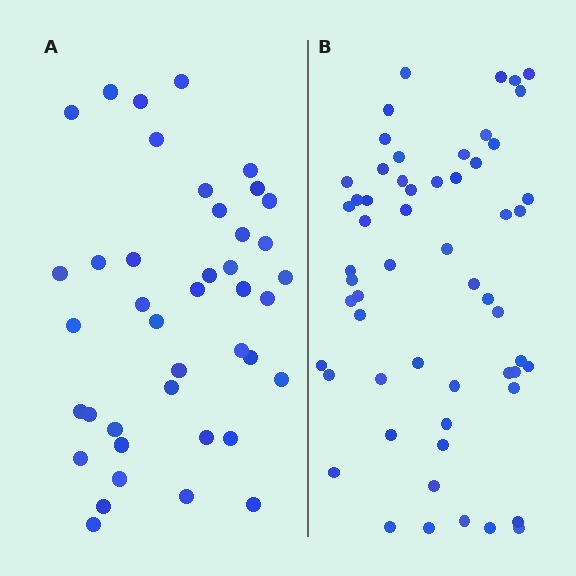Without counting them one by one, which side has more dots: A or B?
Region B (the right region) has more dots.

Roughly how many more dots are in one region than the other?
Region B has approximately 15 more dots than region A.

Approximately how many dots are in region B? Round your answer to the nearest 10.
About 60 dots. (The exact count is 57, which rounds to 60.)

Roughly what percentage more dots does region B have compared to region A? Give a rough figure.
About 40% more.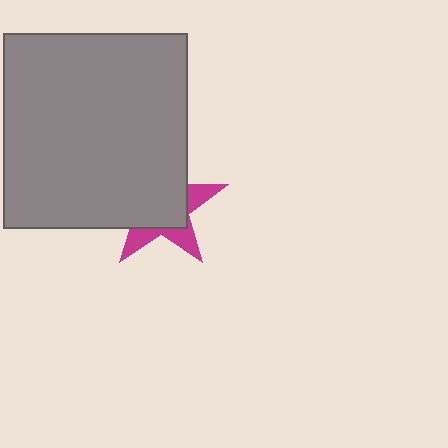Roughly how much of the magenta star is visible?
A small part of it is visible (roughly 34%).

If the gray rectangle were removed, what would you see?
You would see the complete magenta star.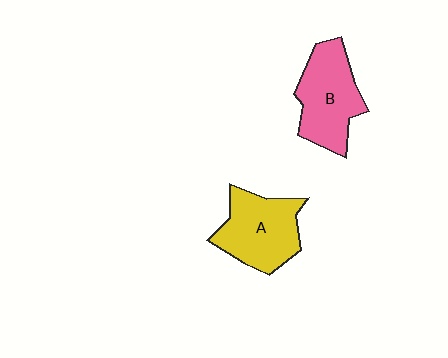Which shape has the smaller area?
Shape A (yellow).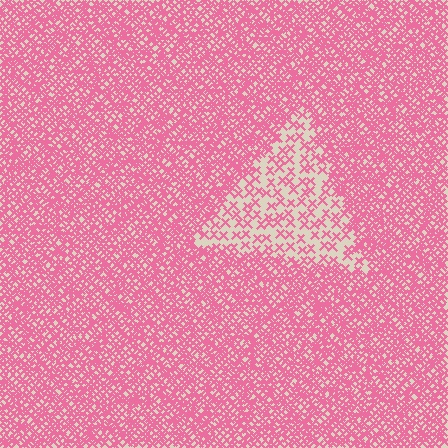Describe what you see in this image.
The image contains small pink elements arranged at two different densities. A triangle-shaped region is visible where the elements are less densely packed than the surrounding area.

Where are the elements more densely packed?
The elements are more densely packed outside the triangle boundary.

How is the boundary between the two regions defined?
The boundary is defined by a change in element density (approximately 2.9x ratio). All elements are the same color, size, and shape.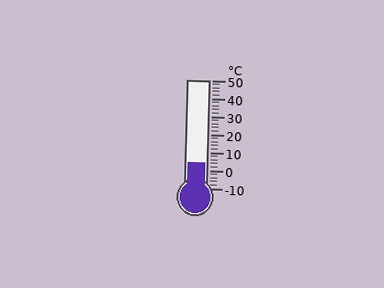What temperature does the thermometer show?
The thermometer shows approximately 4°C.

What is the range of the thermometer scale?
The thermometer scale ranges from -10°C to 50°C.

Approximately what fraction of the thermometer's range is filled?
The thermometer is filled to approximately 25% of its range.